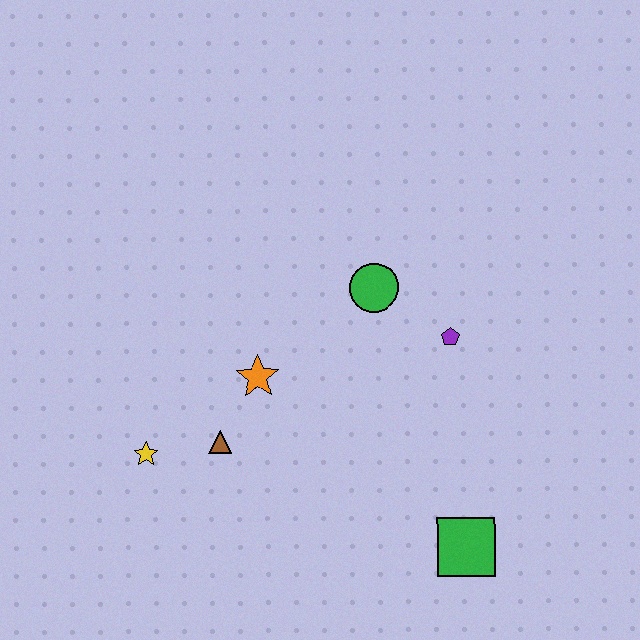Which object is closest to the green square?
The purple pentagon is closest to the green square.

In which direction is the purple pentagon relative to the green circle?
The purple pentagon is to the right of the green circle.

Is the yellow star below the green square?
No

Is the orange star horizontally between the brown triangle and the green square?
Yes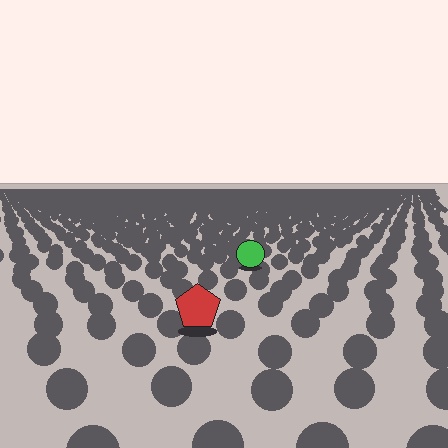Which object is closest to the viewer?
The red pentagon is closest. The texture marks near it are larger and more spread out.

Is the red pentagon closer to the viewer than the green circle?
Yes. The red pentagon is closer — you can tell from the texture gradient: the ground texture is coarser near it.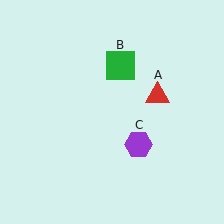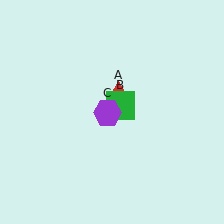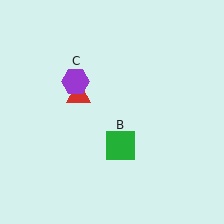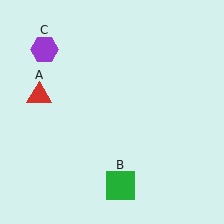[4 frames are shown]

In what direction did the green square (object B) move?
The green square (object B) moved down.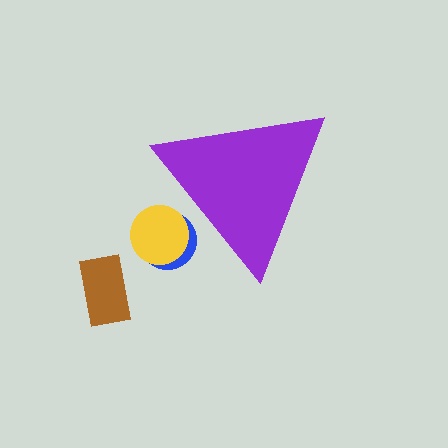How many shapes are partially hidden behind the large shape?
2 shapes are partially hidden.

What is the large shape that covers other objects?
A purple triangle.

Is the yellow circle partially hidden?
Yes, the yellow circle is partially hidden behind the purple triangle.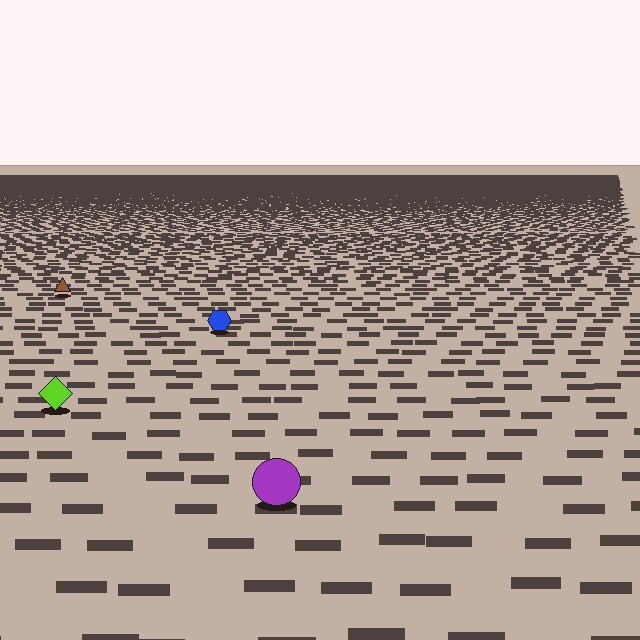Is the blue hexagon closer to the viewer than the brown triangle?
Yes. The blue hexagon is closer — you can tell from the texture gradient: the ground texture is coarser near it.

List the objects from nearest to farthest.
From nearest to farthest: the purple circle, the lime diamond, the blue hexagon, the brown triangle.